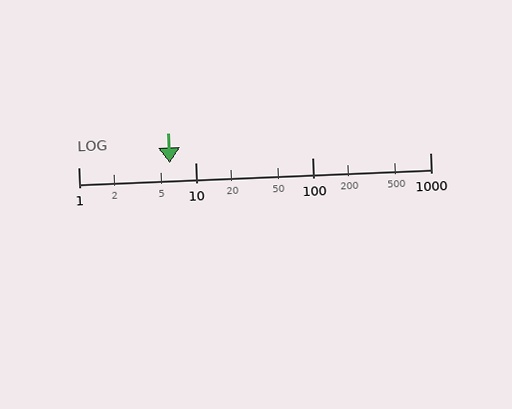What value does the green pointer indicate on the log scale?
The pointer indicates approximately 6.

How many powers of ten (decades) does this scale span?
The scale spans 3 decades, from 1 to 1000.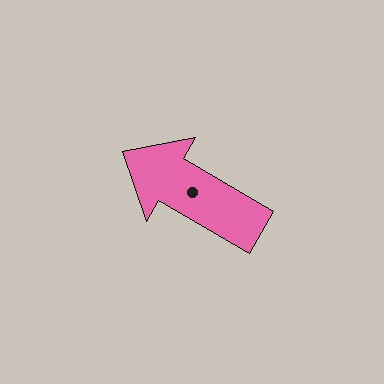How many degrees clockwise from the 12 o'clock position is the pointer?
Approximately 300 degrees.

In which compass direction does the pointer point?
Northwest.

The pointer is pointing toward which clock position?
Roughly 10 o'clock.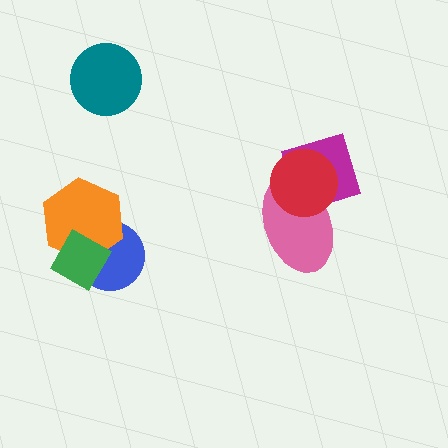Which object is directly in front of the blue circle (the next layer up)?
The orange hexagon is directly in front of the blue circle.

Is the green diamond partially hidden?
No, no other shape covers it.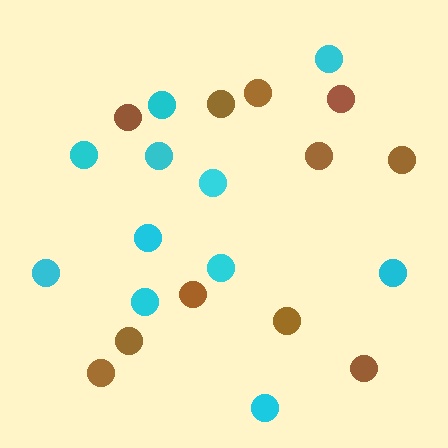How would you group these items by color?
There are 2 groups: one group of brown circles (11) and one group of cyan circles (11).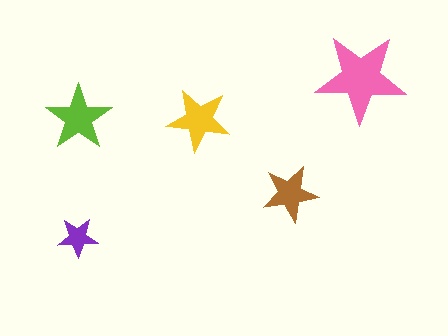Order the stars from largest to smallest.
the pink one, the lime one, the yellow one, the brown one, the purple one.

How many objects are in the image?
There are 5 objects in the image.